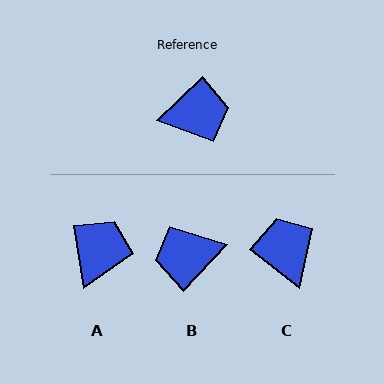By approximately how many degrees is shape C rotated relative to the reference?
Approximately 98 degrees counter-clockwise.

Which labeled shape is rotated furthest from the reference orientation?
B, about 178 degrees away.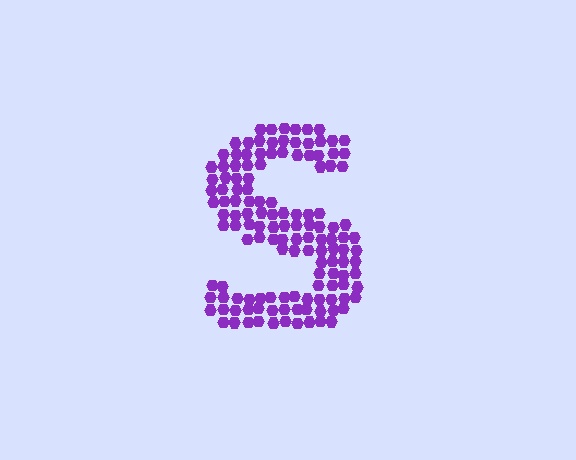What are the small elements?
The small elements are hexagons.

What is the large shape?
The large shape is the letter S.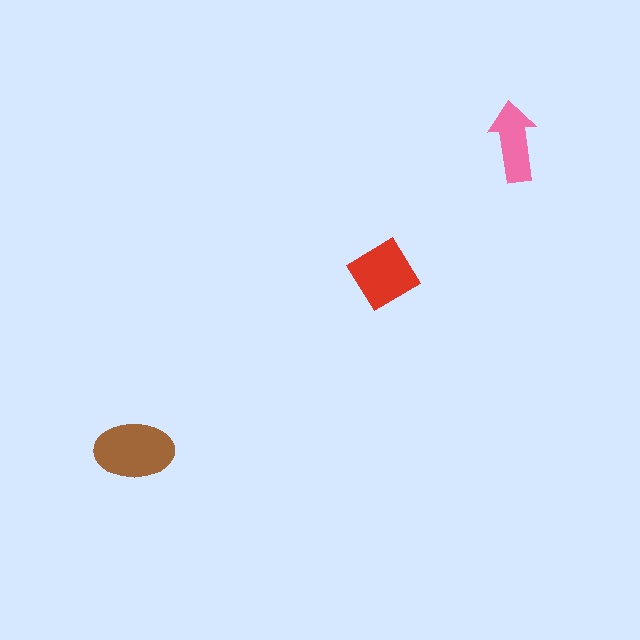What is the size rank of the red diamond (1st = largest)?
2nd.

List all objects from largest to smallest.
The brown ellipse, the red diamond, the pink arrow.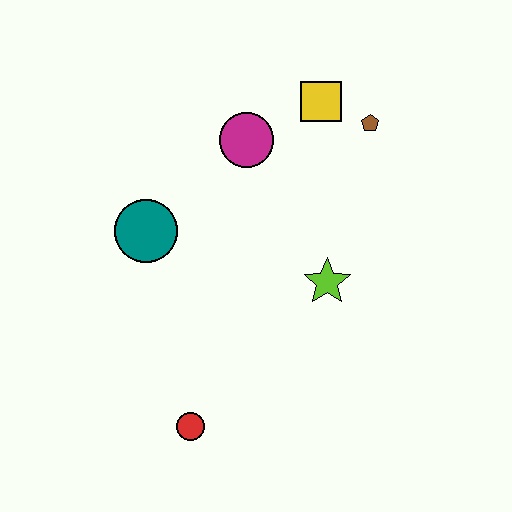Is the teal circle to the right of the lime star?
No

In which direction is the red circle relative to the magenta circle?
The red circle is below the magenta circle.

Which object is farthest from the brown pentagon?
The red circle is farthest from the brown pentagon.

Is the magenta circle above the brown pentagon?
No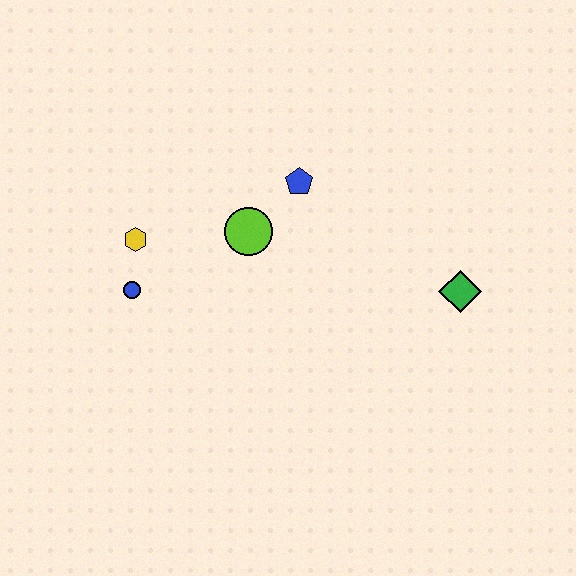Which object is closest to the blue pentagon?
The lime circle is closest to the blue pentagon.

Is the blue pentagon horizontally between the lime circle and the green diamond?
Yes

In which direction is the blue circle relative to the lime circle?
The blue circle is to the left of the lime circle.